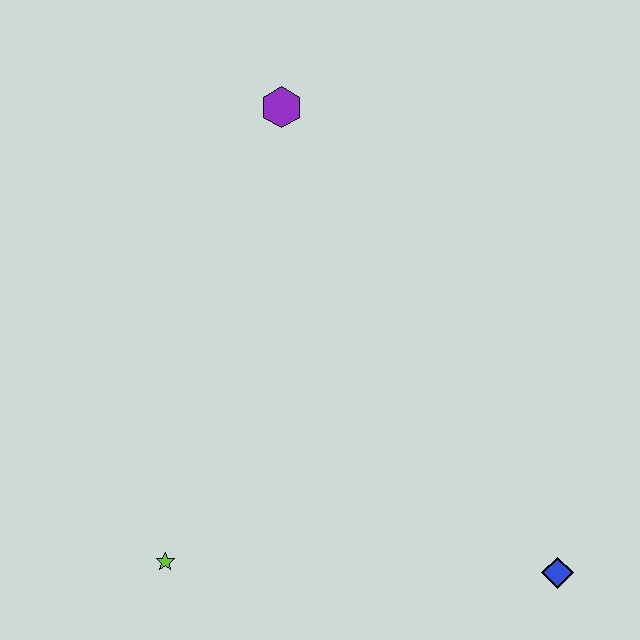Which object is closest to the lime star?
The blue diamond is closest to the lime star.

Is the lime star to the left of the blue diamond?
Yes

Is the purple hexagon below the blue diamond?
No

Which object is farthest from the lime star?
The purple hexagon is farthest from the lime star.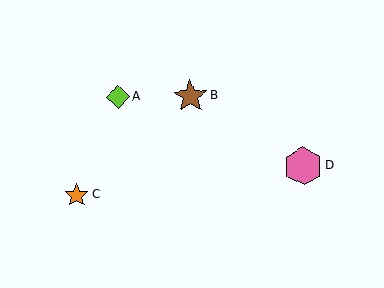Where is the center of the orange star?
The center of the orange star is at (77, 195).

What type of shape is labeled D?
Shape D is a pink hexagon.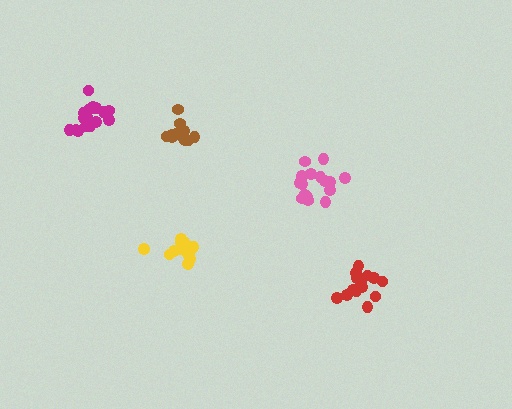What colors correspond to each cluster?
The clusters are colored: magenta, brown, red, yellow, pink.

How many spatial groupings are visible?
There are 5 spatial groupings.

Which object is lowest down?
The red cluster is bottommost.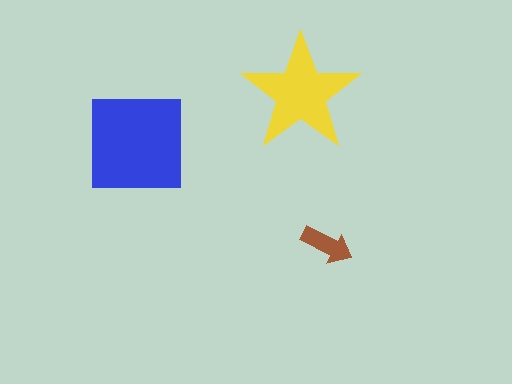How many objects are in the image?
There are 3 objects in the image.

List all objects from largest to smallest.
The blue square, the yellow star, the brown arrow.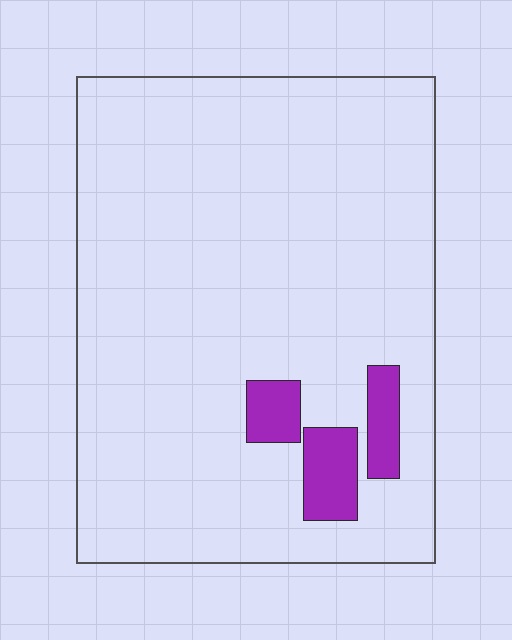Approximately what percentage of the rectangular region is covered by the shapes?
Approximately 5%.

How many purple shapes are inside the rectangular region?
3.